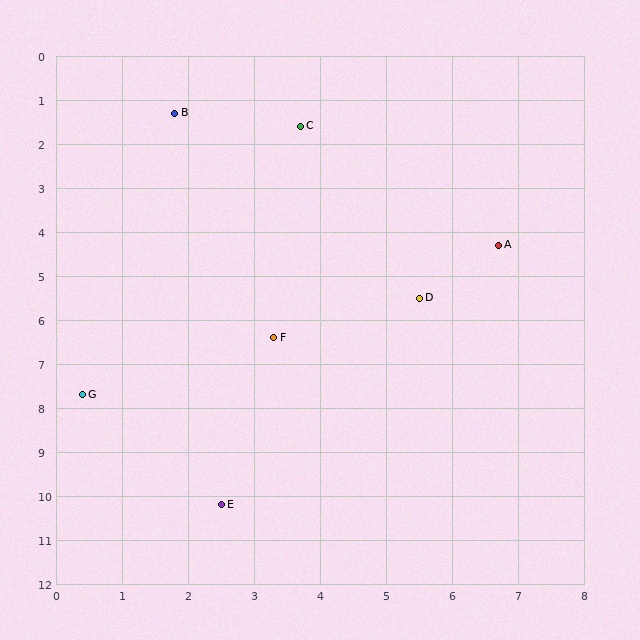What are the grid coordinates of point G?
Point G is at approximately (0.4, 7.7).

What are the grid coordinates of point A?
Point A is at approximately (6.7, 4.3).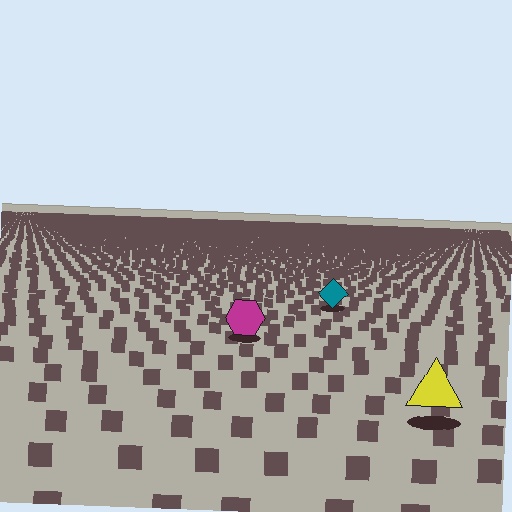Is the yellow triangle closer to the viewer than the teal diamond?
Yes. The yellow triangle is closer — you can tell from the texture gradient: the ground texture is coarser near it.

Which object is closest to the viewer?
The yellow triangle is closest. The texture marks near it are larger and more spread out.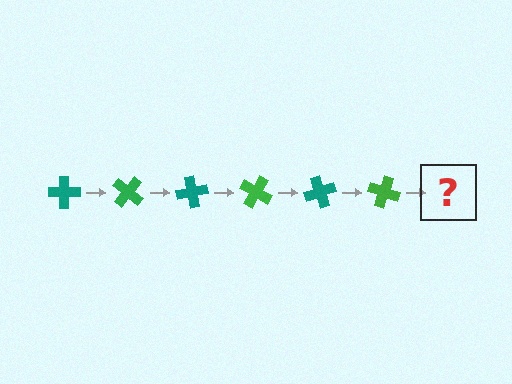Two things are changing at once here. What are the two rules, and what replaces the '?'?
The two rules are that it rotates 40 degrees each step and the color cycles through teal and green. The '?' should be a teal cross, rotated 240 degrees from the start.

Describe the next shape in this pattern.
It should be a teal cross, rotated 240 degrees from the start.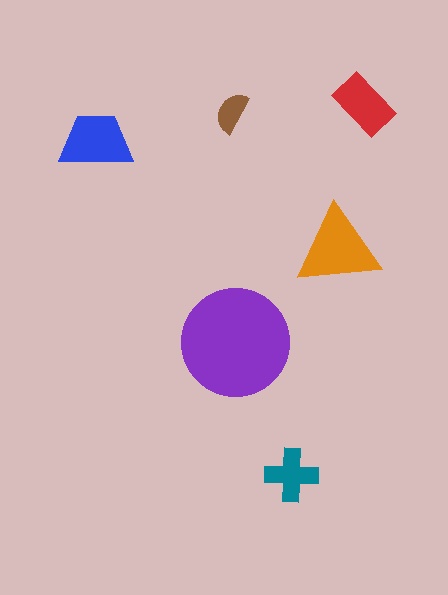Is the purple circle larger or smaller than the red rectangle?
Larger.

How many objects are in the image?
There are 6 objects in the image.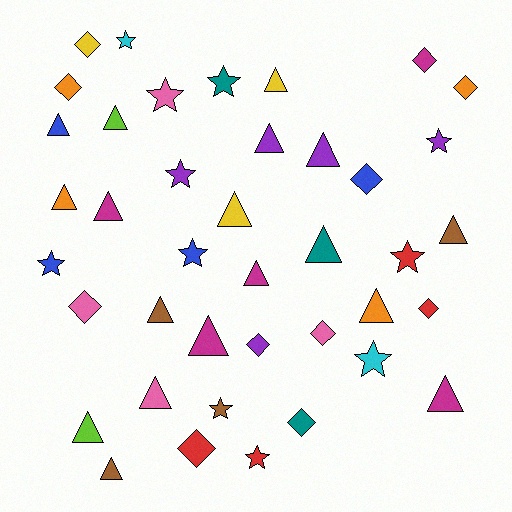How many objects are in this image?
There are 40 objects.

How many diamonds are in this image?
There are 11 diamonds.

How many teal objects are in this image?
There are 3 teal objects.